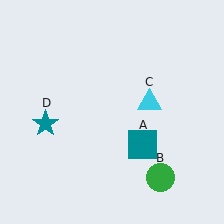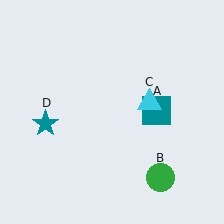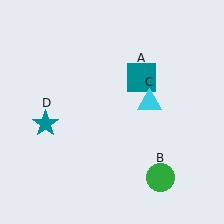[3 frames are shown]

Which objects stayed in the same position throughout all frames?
Green circle (object B) and cyan triangle (object C) and teal star (object D) remained stationary.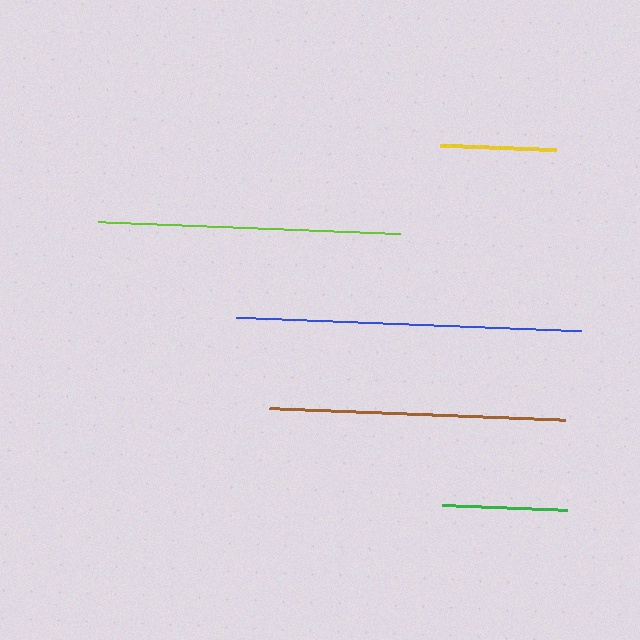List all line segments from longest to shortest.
From longest to shortest: blue, lime, brown, green, yellow.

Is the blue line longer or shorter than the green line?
The blue line is longer than the green line.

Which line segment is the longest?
The blue line is the longest at approximately 345 pixels.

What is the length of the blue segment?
The blue segment is approximately 345 pixels long.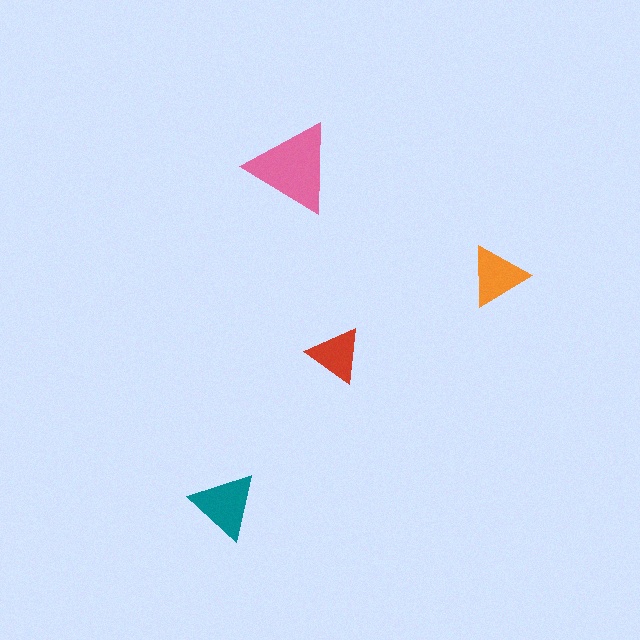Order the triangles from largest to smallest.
the pink one, the teal one, the orange one, the red one.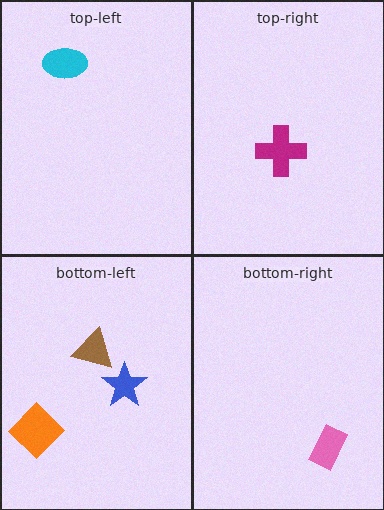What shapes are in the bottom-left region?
The brown triangle, the orange diamond, the blue star.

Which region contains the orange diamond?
The bottom-left region.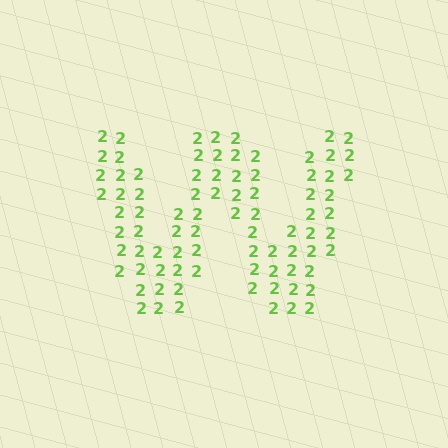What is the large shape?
The large shape is the letter W.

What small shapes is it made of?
It is made of small digit 2's.